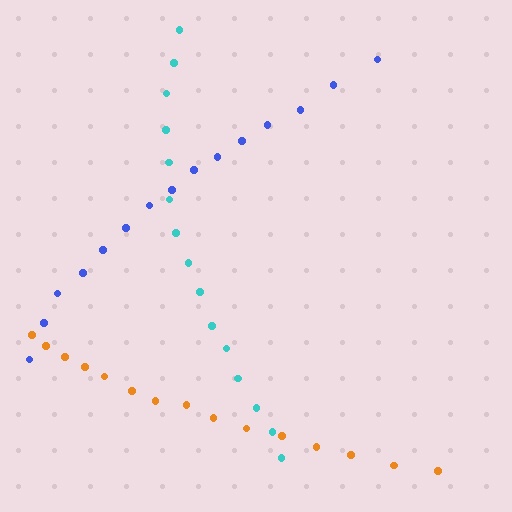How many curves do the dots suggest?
There are 3 distinct paths.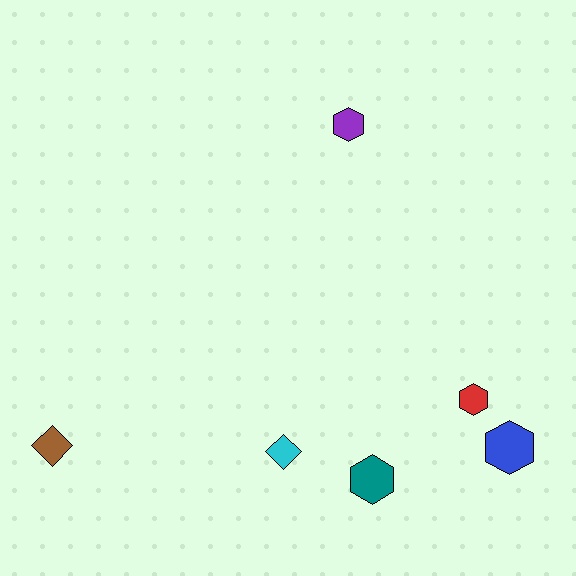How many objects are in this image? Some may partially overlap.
There are 6 objects.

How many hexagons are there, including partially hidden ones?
There are 4 hexagons.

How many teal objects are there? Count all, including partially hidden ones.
There is 1 teal object.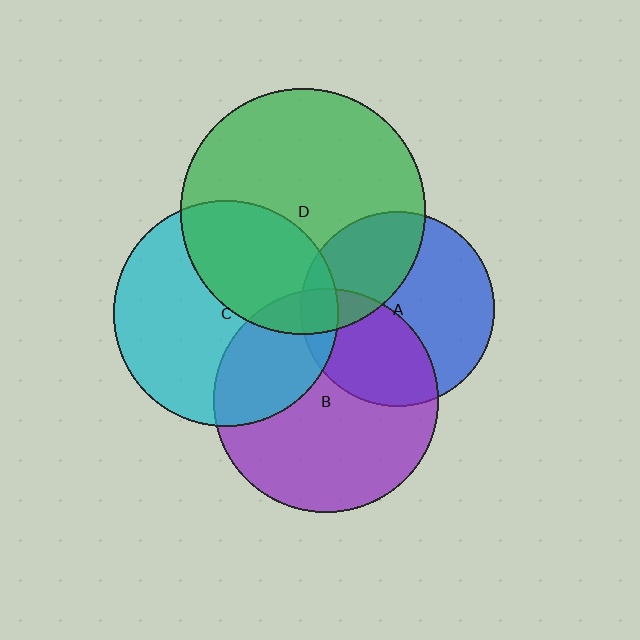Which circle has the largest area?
Circle D (green).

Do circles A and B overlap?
Yes.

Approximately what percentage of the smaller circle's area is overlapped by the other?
Approximately 40%.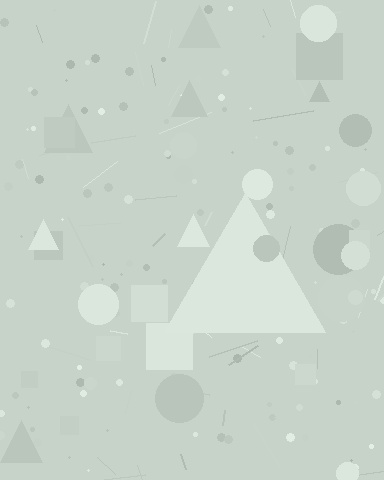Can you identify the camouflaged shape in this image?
The camouflaged shape is a triangle.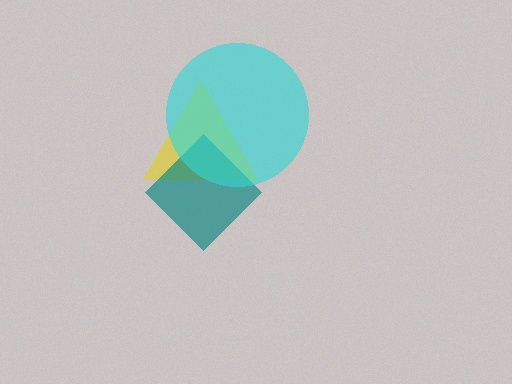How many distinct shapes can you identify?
There are 3 distinct shapes: a yellow triangle, a teal diamond, a cyan circle.